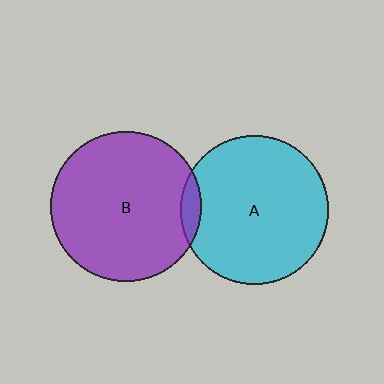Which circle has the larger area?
Circle B (purple).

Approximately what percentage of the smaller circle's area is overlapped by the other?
Approximately 5%.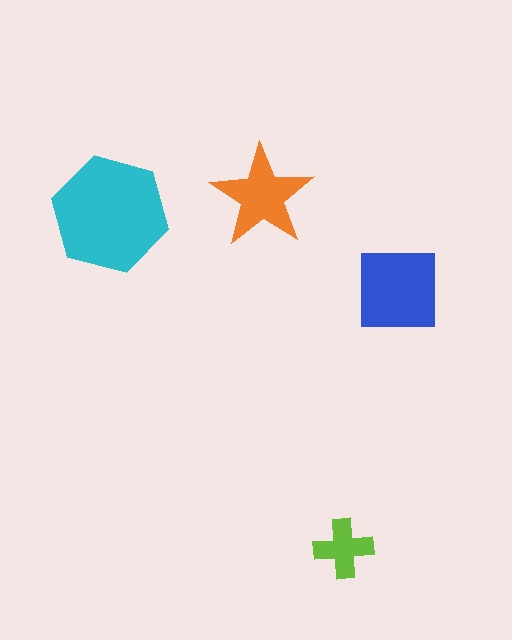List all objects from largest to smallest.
The cyan hexagon, the blue square, the orange star, the lime cross.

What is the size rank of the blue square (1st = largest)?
2nd.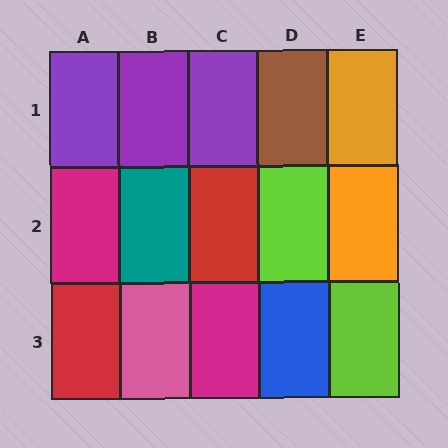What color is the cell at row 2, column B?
Teal.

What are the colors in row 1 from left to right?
Purple, purple, purple, brown, orange.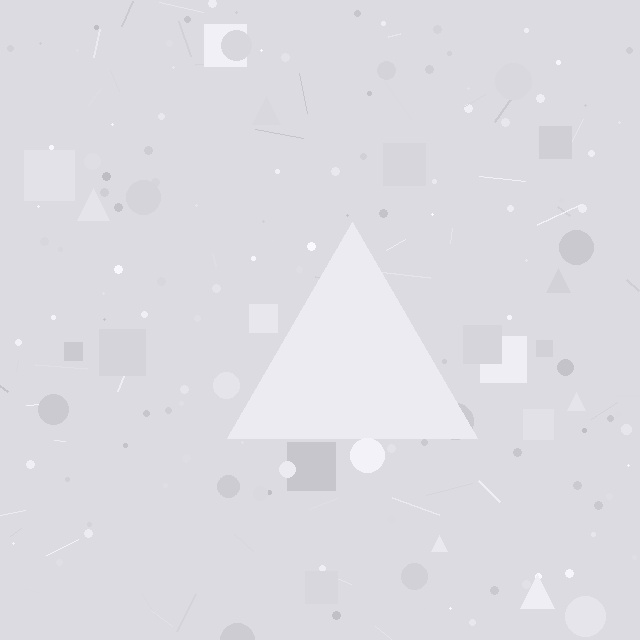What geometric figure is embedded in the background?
A triangle is embedded in the background.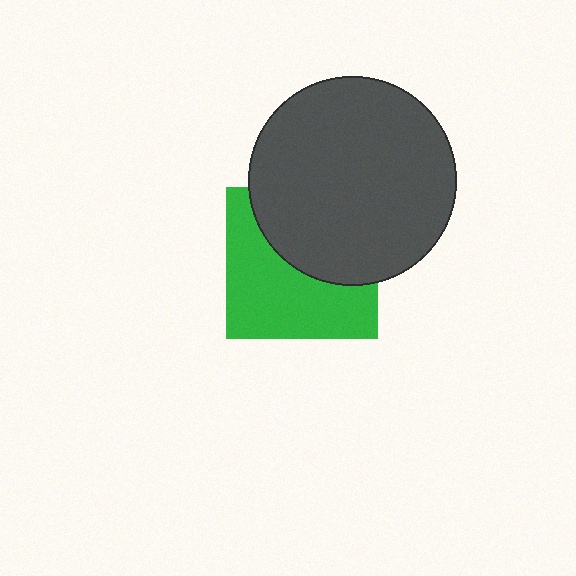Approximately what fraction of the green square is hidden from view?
Roughly 45% of the green square is hidden behind the dark gray circle.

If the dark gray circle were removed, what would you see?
You would see the complete green square.